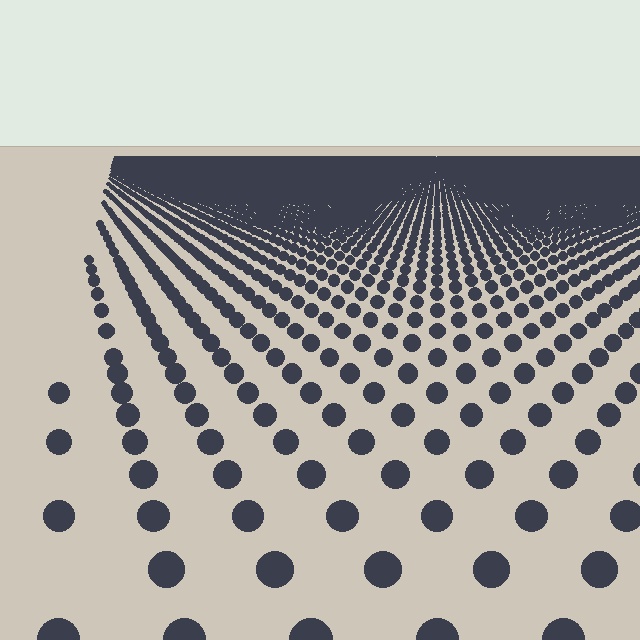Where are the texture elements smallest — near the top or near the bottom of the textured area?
Near the top.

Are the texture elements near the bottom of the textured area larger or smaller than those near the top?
Larger. Near the bottom, elements are closer to the viewer and appear at a bigger on-screen size.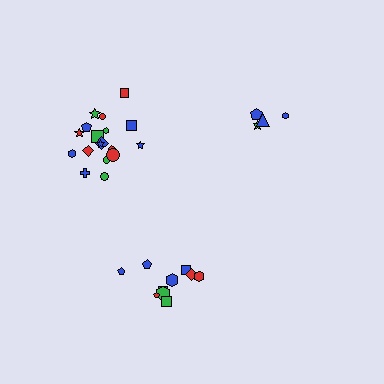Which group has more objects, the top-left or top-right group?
The top-left group.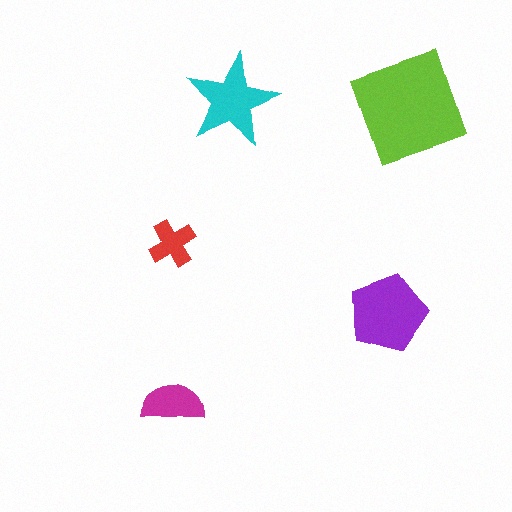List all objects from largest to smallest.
The lime diamond, the purple pentagon, the cyan star, the magenta semicircle, the red cross.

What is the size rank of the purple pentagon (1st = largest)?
2nd.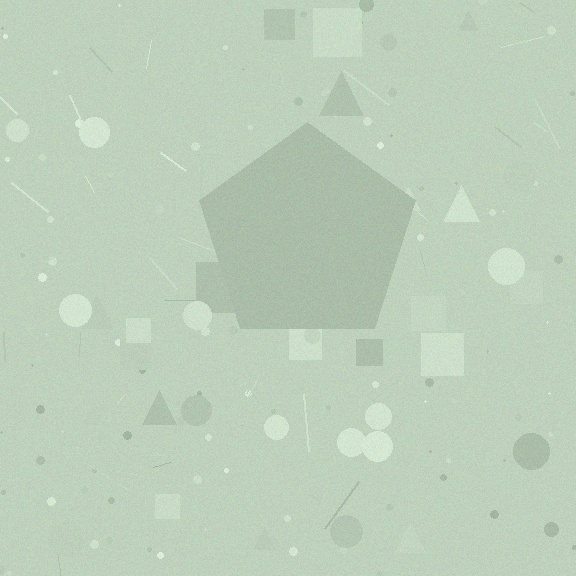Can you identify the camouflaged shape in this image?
The camouflaged shape is a pentagon.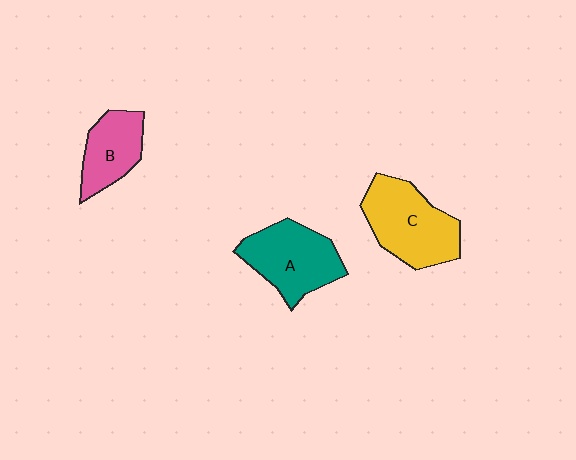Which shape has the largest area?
Shape C (yellow).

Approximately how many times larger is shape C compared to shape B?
Approximately 1.5 times.